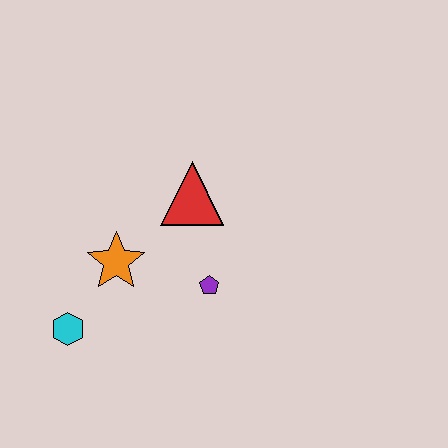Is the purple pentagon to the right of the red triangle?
Yes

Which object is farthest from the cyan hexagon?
The red triangle is farthest from the cyan hexagon.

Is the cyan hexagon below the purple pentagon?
Yes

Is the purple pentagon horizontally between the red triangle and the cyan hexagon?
No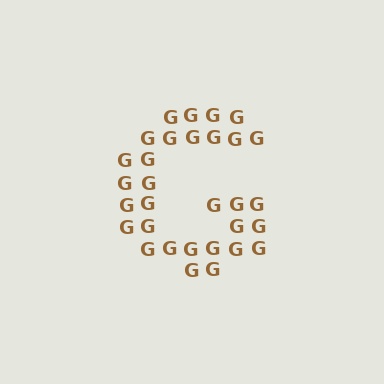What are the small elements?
The small elements are letter G's.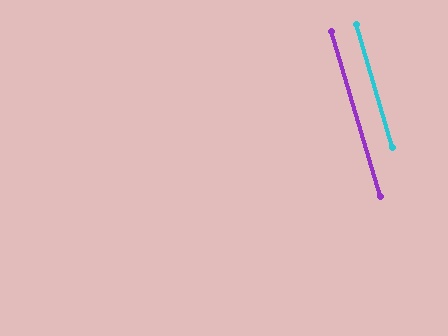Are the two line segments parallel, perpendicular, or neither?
Parallel — their directions differ by only 0.3°.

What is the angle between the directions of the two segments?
Approximately 0 degrees.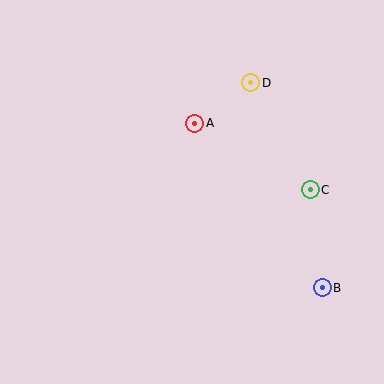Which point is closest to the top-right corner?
Point D is closest to the top-right corner.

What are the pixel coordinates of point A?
Point A is at (195, 123).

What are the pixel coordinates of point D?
Point D is at (251, 83).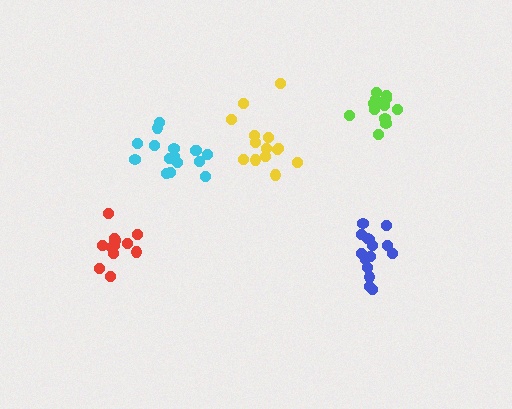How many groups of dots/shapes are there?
There are 5 groups.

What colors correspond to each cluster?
The clusters are colored: red, cyan, yellow, blue, lime.